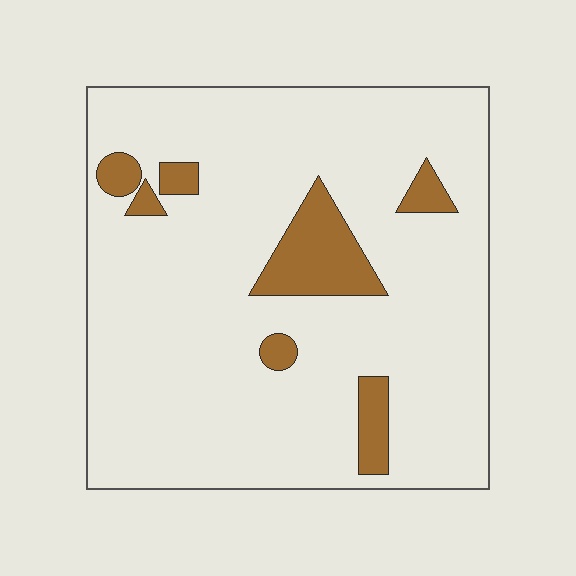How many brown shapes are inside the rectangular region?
7.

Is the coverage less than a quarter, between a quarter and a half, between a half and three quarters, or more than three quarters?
Less than a quarter.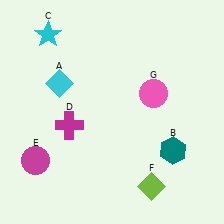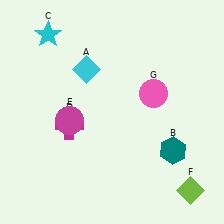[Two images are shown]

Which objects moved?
The objects that moved are: the cyan diamond (A), the magenta circle (E), the lime diamond (F).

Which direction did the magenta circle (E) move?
The magenta circle (E) moved up.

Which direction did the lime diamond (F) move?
The lime diamond (F) moved right.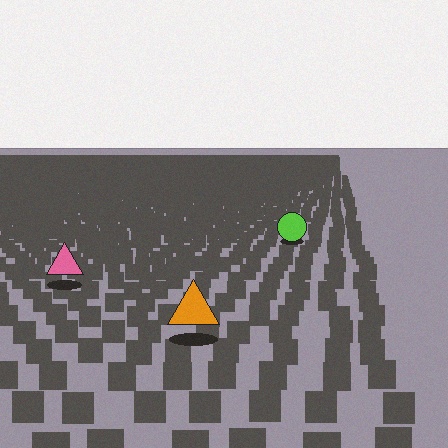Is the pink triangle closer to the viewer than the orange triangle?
No. The orange triangle is closer — you can tell from the texture gradient: the ground texture is coarser near it.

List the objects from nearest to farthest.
From nearest to farthest: the orange triangle, the pink triangle, the lime circle.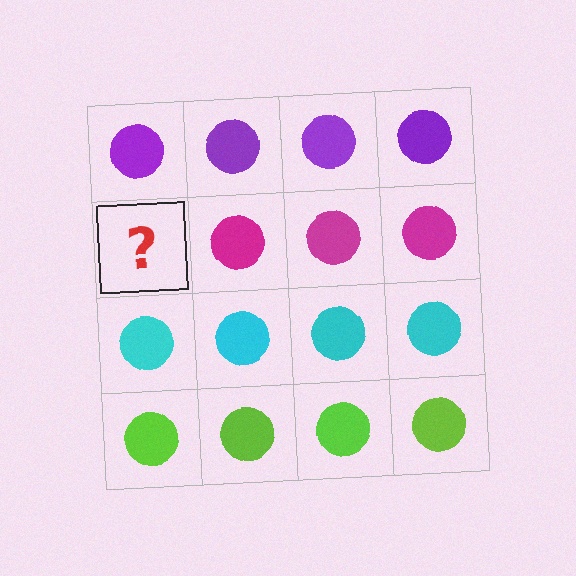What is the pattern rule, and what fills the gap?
The rule is that each row has a consistent color. The gap should be filled with a magenta circle.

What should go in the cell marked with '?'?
The missing cell should contain a magenta circle.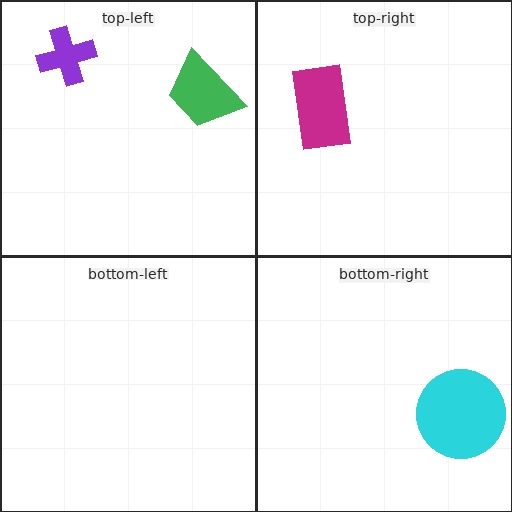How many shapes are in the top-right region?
1.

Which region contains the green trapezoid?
The top-left region.